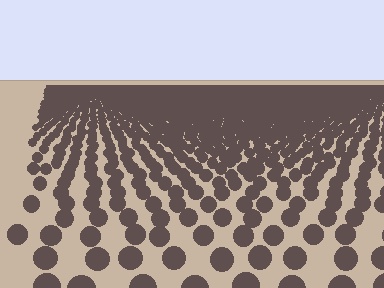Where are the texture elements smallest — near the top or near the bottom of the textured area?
Near the top.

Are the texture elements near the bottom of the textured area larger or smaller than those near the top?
Larger. Near the bottom, elements are closer to the viewer and appear at a bigger on-screen size.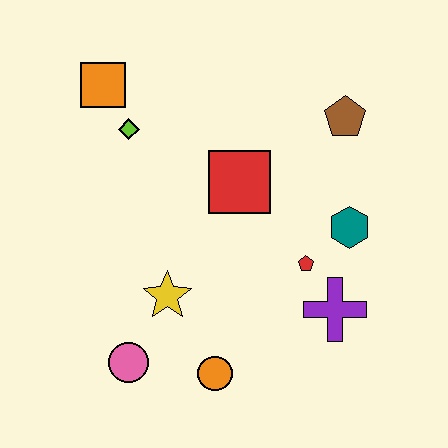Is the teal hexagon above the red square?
No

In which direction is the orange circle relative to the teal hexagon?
The orange circle is below the teal hexagon.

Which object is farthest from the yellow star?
The brown pentagon is farthest from the yellow star.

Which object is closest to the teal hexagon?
The red pentagon is closest to the teal hexagon.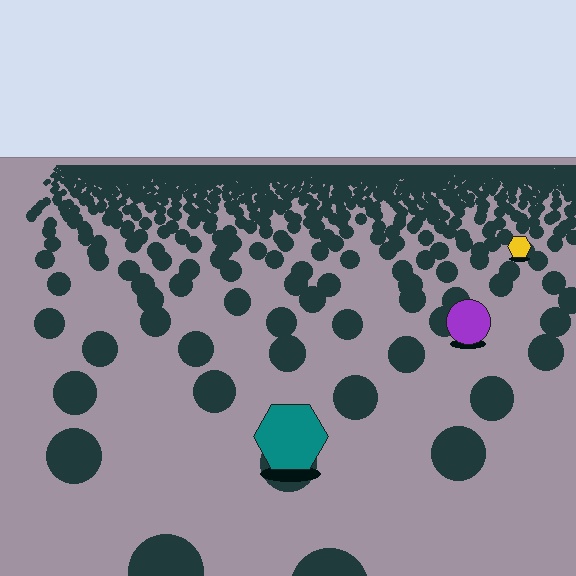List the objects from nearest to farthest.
From nearest to farthest: the teal hexagon, the purple circle, the yellow hexagon.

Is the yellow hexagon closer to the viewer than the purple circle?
No. The purple circle is closer — you can tell from the texture gradient: the ground texture is coarser near it.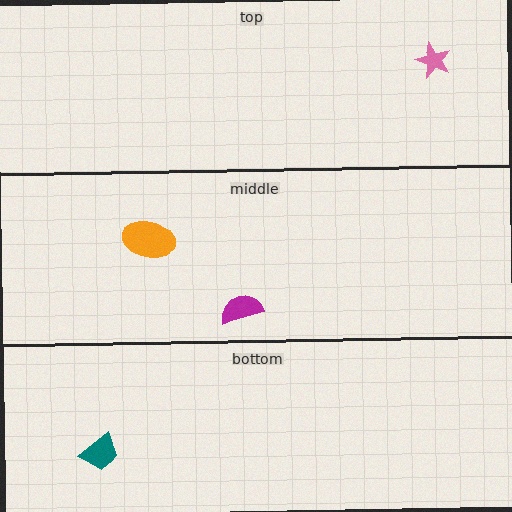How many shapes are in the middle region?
2.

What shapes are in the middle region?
The orange ellipse, the magenta semicircle.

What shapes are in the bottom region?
The teal trapezoid.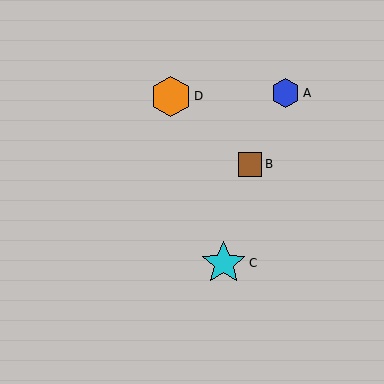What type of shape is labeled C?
Shape C is a cyan star.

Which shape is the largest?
The cyan star (labeled C) is the largest.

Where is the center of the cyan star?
The center of the cyan star is at (224, 263).